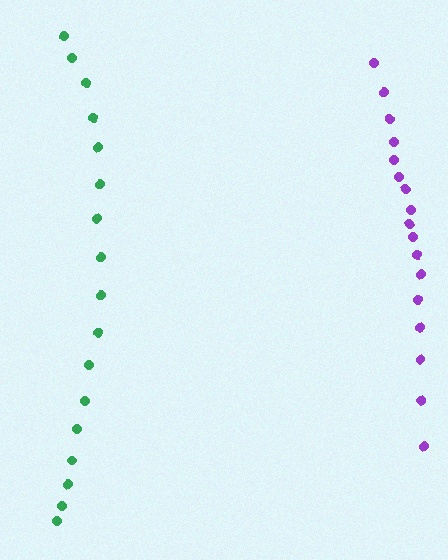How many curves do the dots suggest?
There are 2 distinct paths.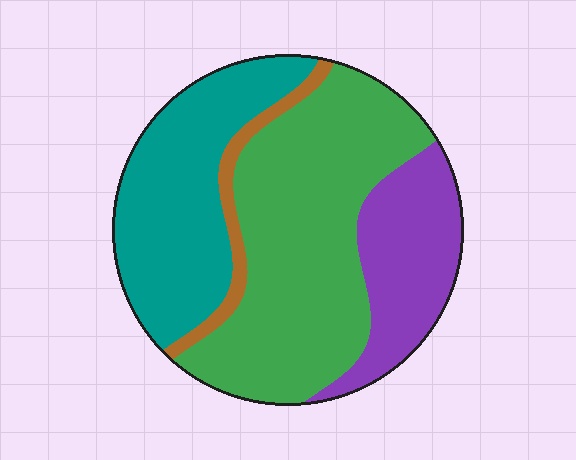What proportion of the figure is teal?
Teal covers roughly 30% of the figure.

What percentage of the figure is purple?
Purple covers around 20% of the figure.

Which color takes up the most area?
Green, at roughly 45%.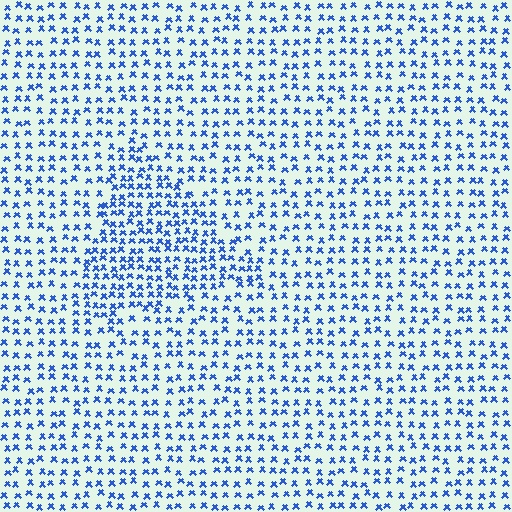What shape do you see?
I see a triangle.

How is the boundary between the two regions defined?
The boundary is defined by a change in element density (approximately 1.6x ratio). All elements are the same color, size, and shape.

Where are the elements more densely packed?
The elements are more densely packed inside the triangle boundary.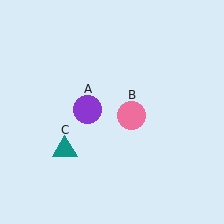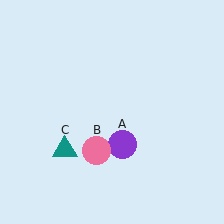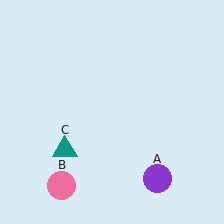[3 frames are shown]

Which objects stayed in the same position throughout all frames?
Teal triangle (object C) remained stationary.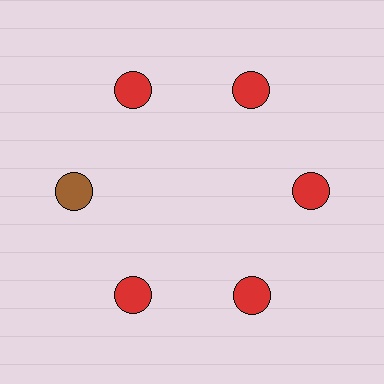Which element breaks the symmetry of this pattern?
The brown circle at roughly the 9 o'clock position breaks the symmetry. All other shapes are red circles.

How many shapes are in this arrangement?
There are 6 shapes arranged in a ring pattern.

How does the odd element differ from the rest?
It has a different color: brown instead of red.